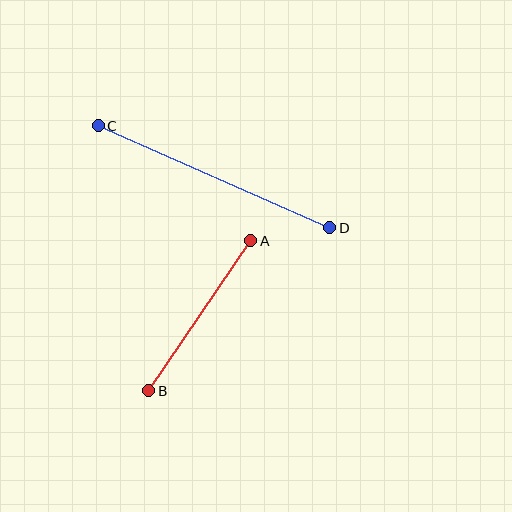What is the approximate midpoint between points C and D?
The midpoint is at approximately (214, 177) pixels.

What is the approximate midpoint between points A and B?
The midpoint is at approximately (200, 316) pixels.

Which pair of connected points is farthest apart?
Points C and D are farthest apart.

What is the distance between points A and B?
The distance is approximately 181 pixels.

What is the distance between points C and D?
The distance is approximately 253 pixels.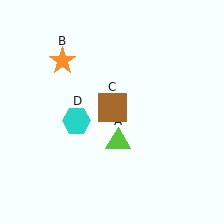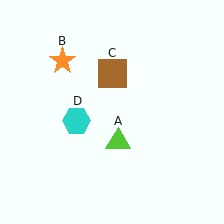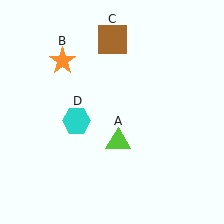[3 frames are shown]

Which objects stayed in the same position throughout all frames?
Lime triangle (object A) and orange star (object B) and cyan hexagon (object D) remained stationary.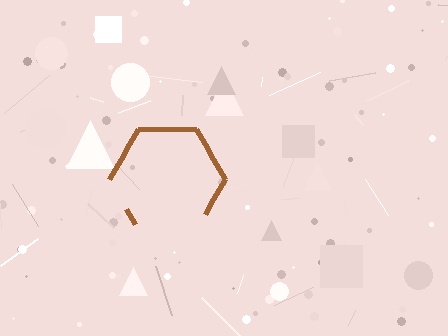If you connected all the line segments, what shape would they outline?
They would outline a hexagon.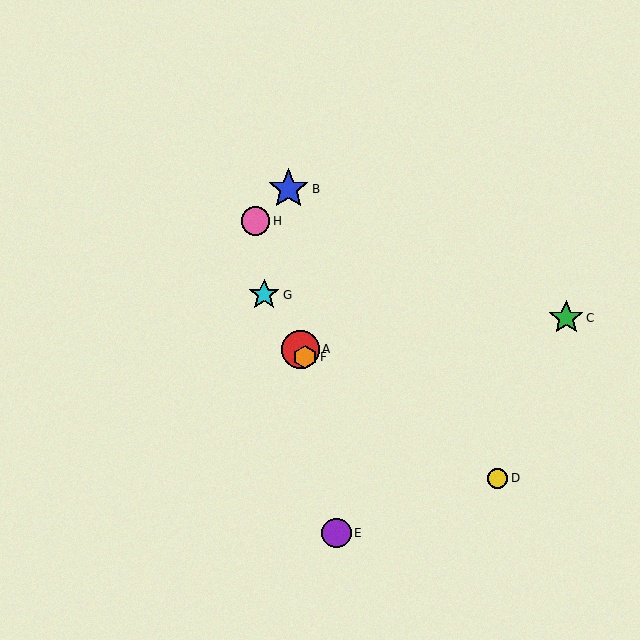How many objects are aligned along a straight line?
3 objects (A, F, G) are aligned along a straight line.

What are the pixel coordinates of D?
Object D is at (498, 478).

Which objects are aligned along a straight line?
Objects A, F, G are aligned along a straight line.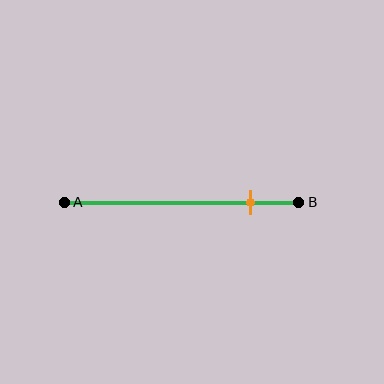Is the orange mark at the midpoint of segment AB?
No, the mark is at about 80% from A, not at the 50% midpoint.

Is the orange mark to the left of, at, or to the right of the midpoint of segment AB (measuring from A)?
The orange mark is to the right of the midpoint of segment AB.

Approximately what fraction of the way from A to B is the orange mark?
The orange mark is approximately 80% of the way from A to B.